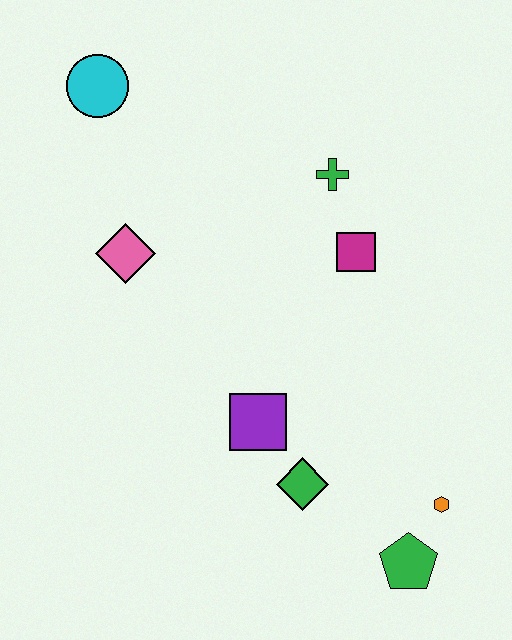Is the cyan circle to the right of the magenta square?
No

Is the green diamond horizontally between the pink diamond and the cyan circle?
No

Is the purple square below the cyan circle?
Yes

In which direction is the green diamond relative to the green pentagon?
The green diamond is to the left of the green pentagon.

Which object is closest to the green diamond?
The purple square is closest to the green diamond.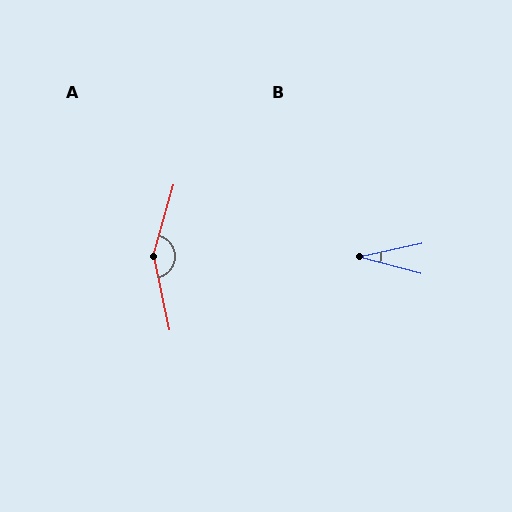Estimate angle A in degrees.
Approximately 152 degrees.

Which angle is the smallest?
B, at approximately 27 degrees.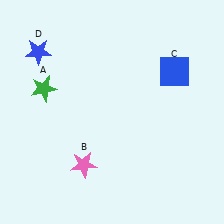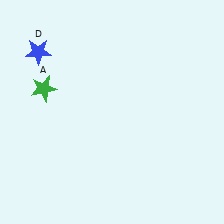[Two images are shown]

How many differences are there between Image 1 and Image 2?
There are 2 differences between the two images.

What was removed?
The pink star (B), the blue square (C) were removed in Image 2.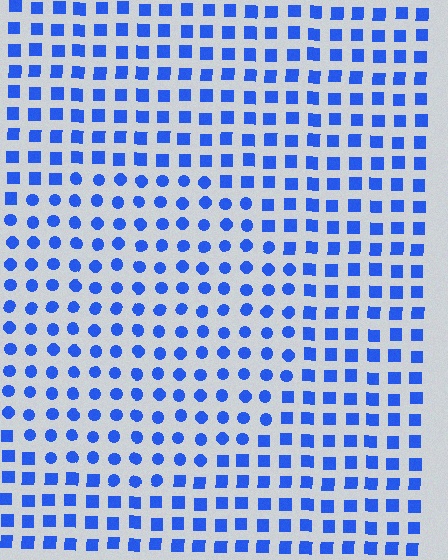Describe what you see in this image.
The image is filled with small blue elements arranged in a uniform grid. A circle-shaped region contains circles, while the surrounding area contains squares. The boundary is defined purely by the change in element shape.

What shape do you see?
I see a circle.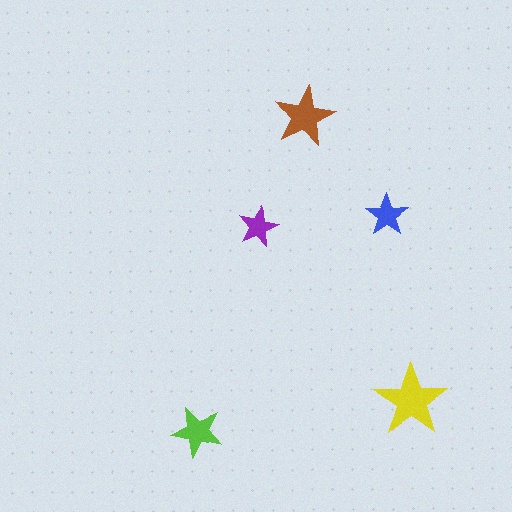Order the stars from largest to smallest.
the yellow one, the brown one, the lime one, the blue one, the purple one.